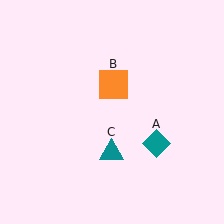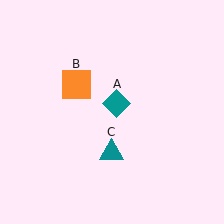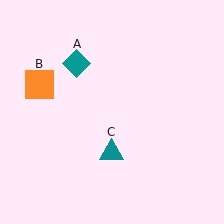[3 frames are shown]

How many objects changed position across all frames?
2 objects changed position: teal diamond (object A), orange square (object B).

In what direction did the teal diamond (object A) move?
The teal diamond (object A) moved up and to the left.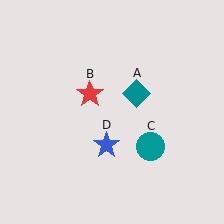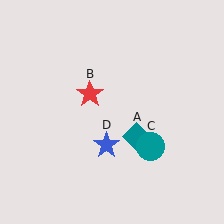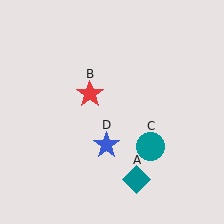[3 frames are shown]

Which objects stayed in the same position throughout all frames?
Red star (object B) and teal circle (object C) and blue star (object D) remained stationary.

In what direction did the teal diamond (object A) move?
The teal diamond (object A) moved down.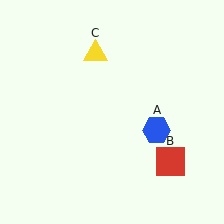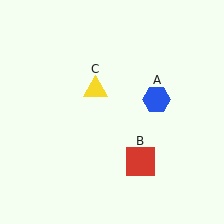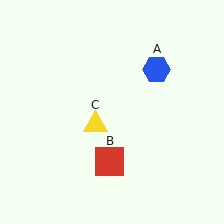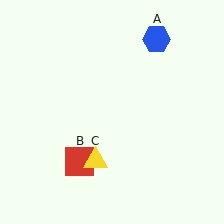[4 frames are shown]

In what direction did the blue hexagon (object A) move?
The blue hexagon (object A) moved up.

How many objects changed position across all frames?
3 objects changed position: blue hexagon (object A), red square (object B), yellow triangle (object C).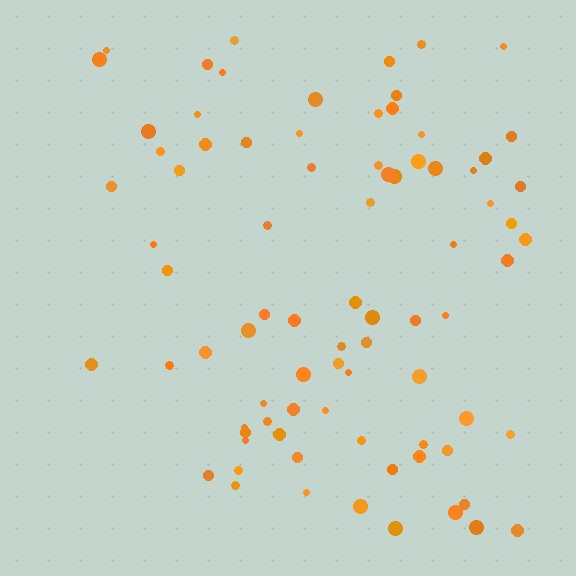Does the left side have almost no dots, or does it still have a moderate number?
Still a moderate number, just noticeably fewer than the right.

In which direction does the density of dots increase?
From left to right, with the right side densest.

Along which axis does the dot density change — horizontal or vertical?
Horizontal.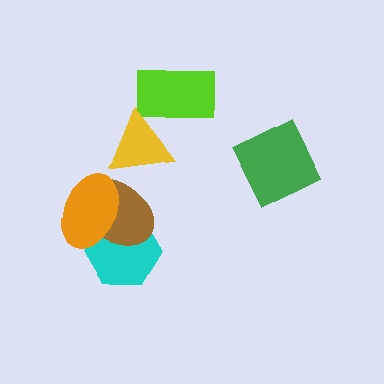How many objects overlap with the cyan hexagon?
2 objects overlap with the cyan hexagon.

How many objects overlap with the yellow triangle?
2 objects overlap with the yellow triangle.